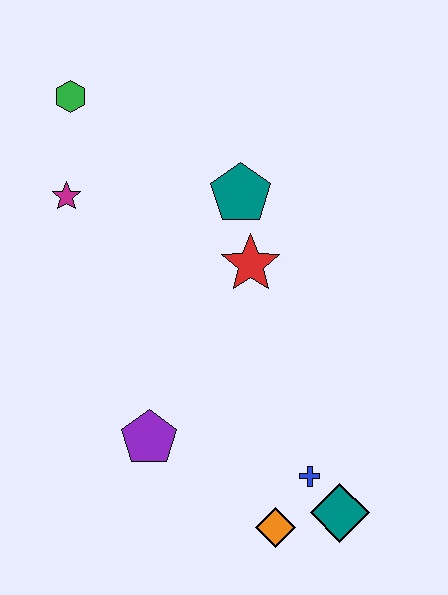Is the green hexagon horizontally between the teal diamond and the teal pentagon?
No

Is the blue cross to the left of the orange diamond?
No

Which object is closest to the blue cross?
The teal diamond is closest to the blue cross.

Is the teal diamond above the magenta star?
No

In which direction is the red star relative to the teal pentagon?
The red star is below the teal pentagon.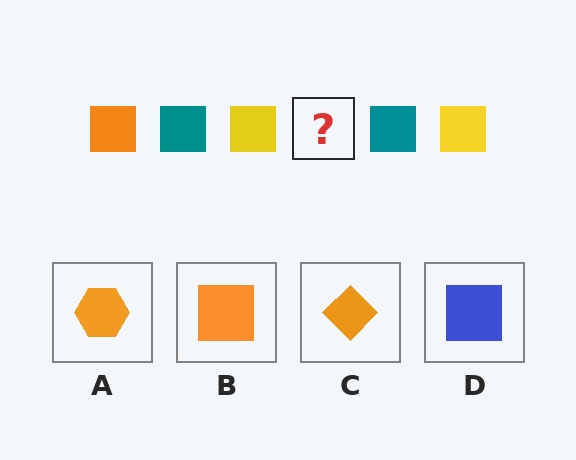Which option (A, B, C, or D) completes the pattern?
B.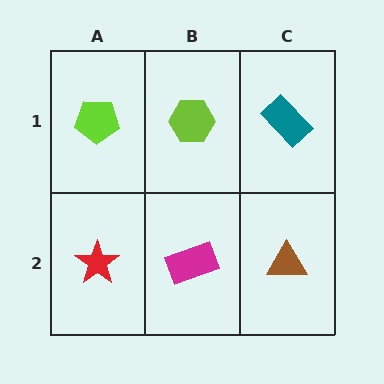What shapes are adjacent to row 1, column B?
A magenta rectangle (row 2, column B), a lime pentagon (row 1, column A), a teal rectangle (row 1, column C).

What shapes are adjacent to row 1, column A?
A red star (row 2, column A), a lime hexagon (row 1, column B).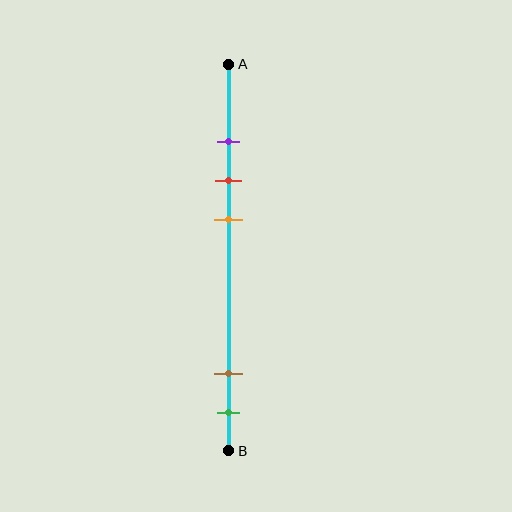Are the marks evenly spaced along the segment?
No, the marks are not evenly spaced.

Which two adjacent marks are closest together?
The purple and red marks are the closest adjacent pair.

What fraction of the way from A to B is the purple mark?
The purple mark is approximately 20% (0.2) of the way from A to B.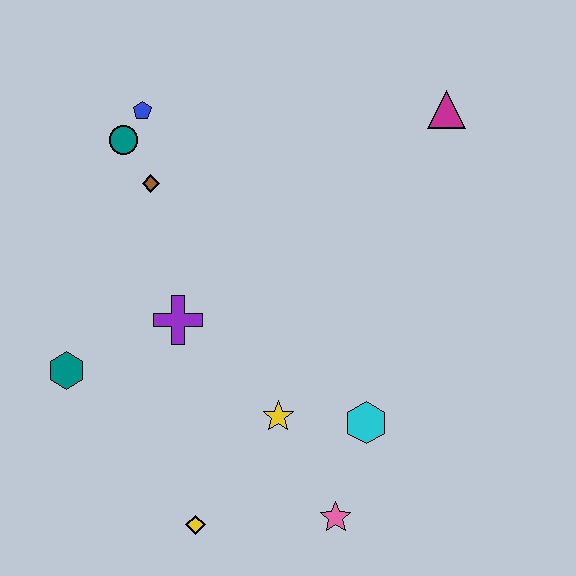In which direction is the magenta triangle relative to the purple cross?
The magenta triangle is to the right of the purple cross.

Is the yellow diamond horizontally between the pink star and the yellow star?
No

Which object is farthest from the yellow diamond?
The magenta triangle is farthest from the yellow diamond.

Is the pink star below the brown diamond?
Yes